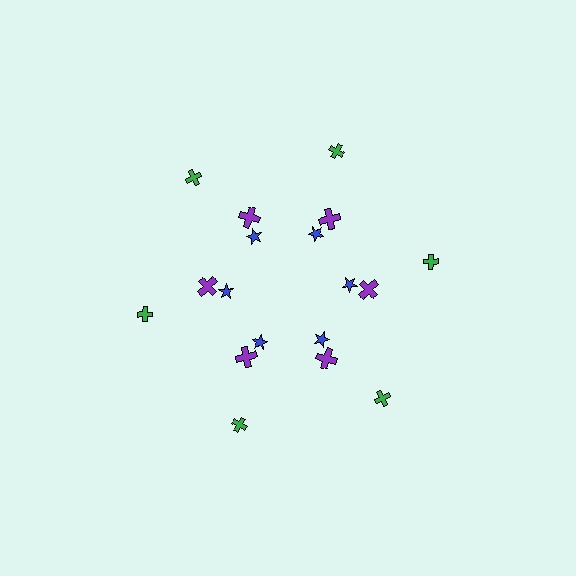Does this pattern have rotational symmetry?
Yes, this pattern has 6-fold rotational symmetry. It looks the same after rotating 60 degrees around the center.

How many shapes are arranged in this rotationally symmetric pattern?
There are 18 shapes, arranged in 6 groups of 3.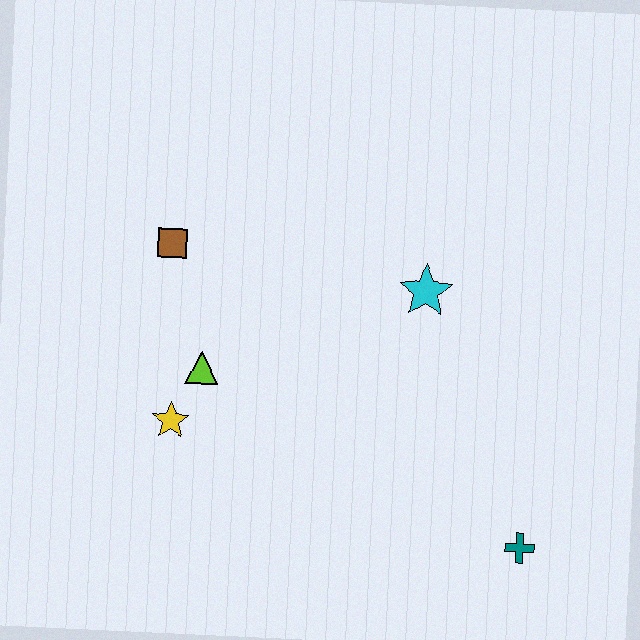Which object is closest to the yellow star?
The lime triangle is closest to the yellow star.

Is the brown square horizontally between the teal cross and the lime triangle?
No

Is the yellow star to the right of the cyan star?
No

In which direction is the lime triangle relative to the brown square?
The lime triangle is below the brown square.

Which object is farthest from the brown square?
The teal cross is farthest from the brown square.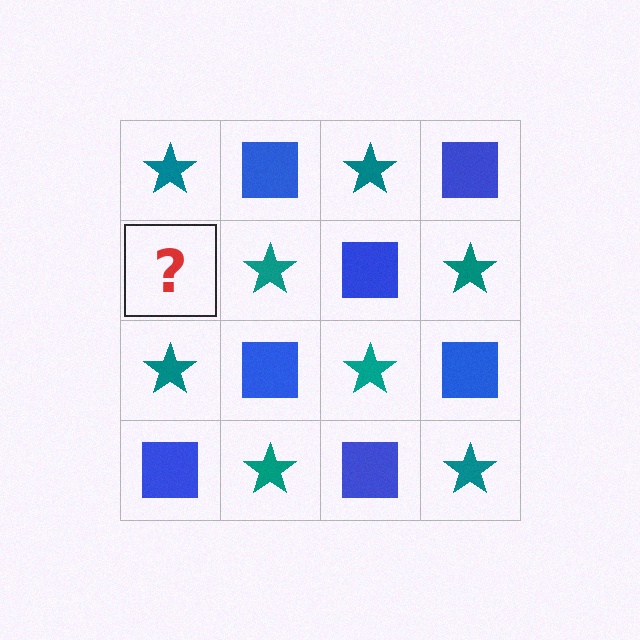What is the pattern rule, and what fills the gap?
The rule is that it alternates teal star and blue square in a checkerboard pattern. The gap should be filled with a blue square.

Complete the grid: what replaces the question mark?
The question mark should be replaced with a blue square.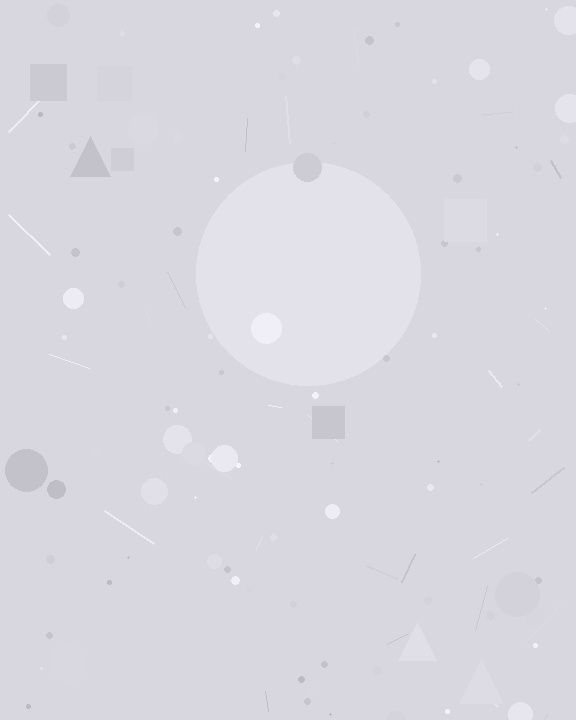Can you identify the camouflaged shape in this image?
The camouflaged shape is a circle.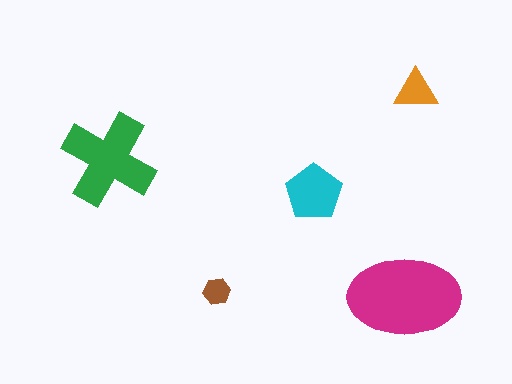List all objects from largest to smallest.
The magenta ellipse, the green cross, the cyan pentagon, the orange triangle, the brown hexagon.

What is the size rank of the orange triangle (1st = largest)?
4th.